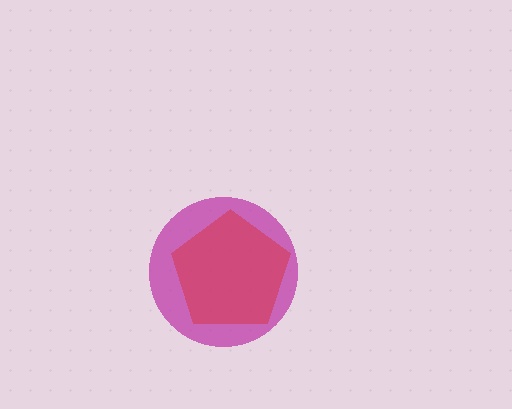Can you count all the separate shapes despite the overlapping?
Yes, there are 2 separate shapes.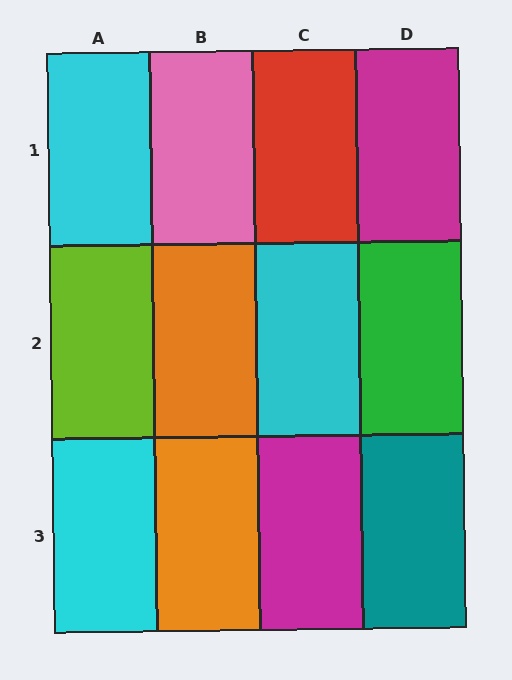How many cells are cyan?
3 cells are cyan.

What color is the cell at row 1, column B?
Pink.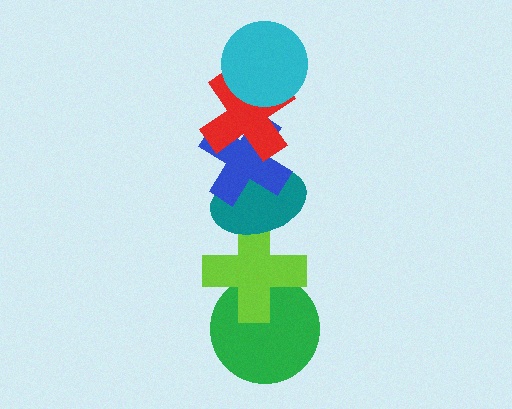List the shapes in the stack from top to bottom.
From top to bottom: the cyan circle, the red cross, the blue cross, the teal ellipse, the lime cross, the green circle.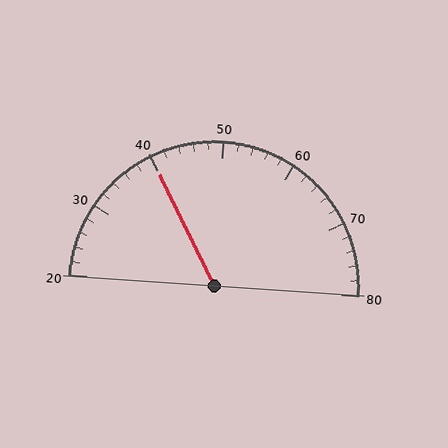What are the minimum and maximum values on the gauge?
The gauge ranges from 20 to 80.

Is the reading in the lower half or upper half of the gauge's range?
The reading is in the lower half of the range (20 to 80).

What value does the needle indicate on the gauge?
The needle indicates approximately 40.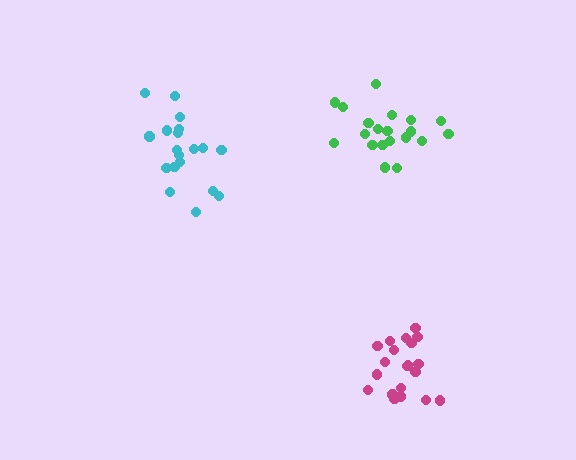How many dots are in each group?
Group 1: 20 dots, Group 2: 20 dots, Group 3: 19 dots (59 total).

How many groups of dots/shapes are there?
There are 3 groups.